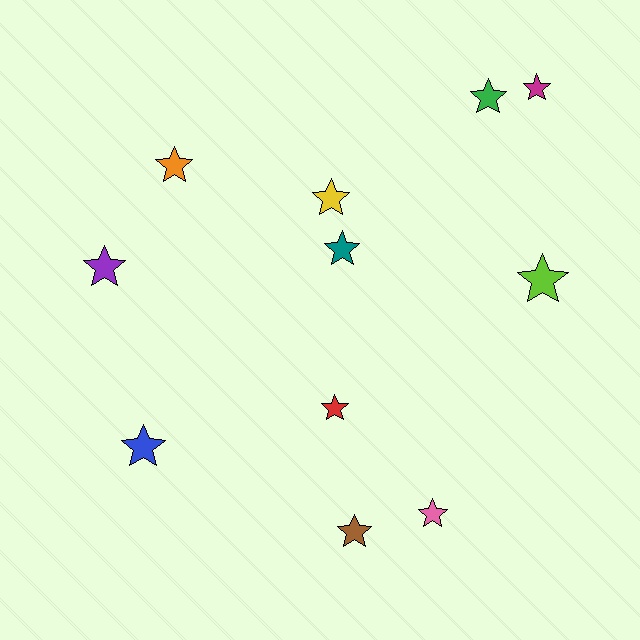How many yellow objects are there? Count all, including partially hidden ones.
There is 1 yellow object.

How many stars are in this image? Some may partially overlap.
There are 11 stars.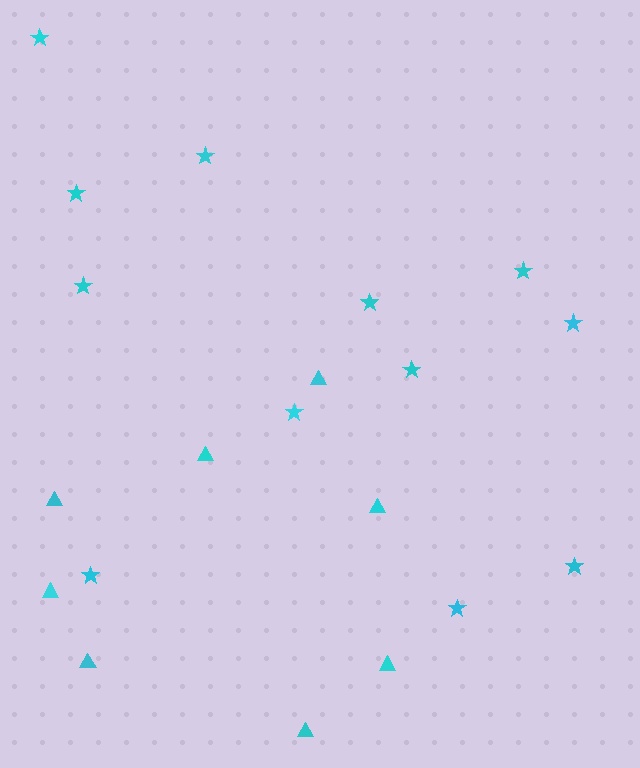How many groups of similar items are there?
There are 2 groups: one group of stars (12) and one group of triangles (8).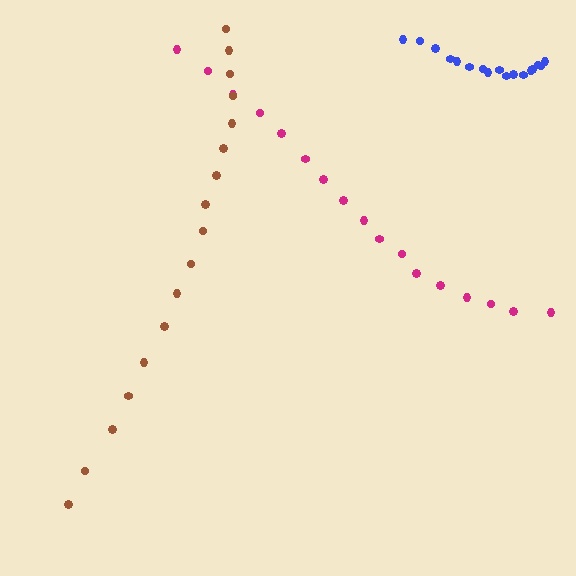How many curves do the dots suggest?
There are 3 distinct paths.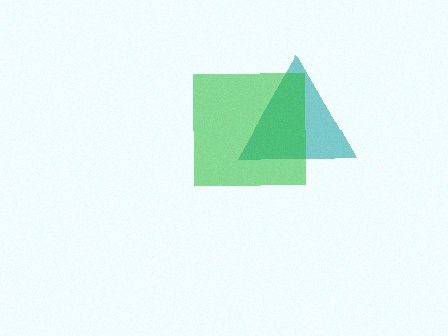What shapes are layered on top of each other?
The layered shapes are: a teal triangle, a green square.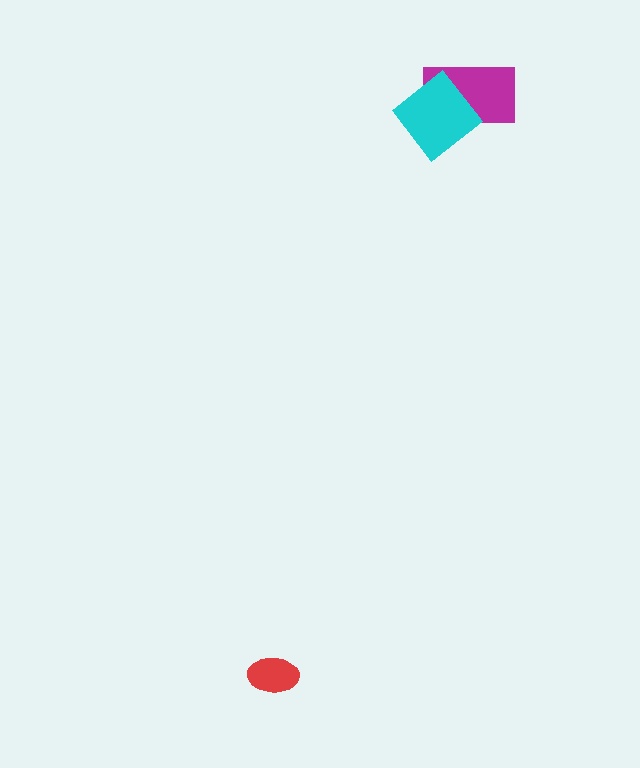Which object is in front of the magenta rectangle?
The cyan diamond is in front of the magenta rectangle.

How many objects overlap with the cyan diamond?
1 object overlaps with the cyan diamond.